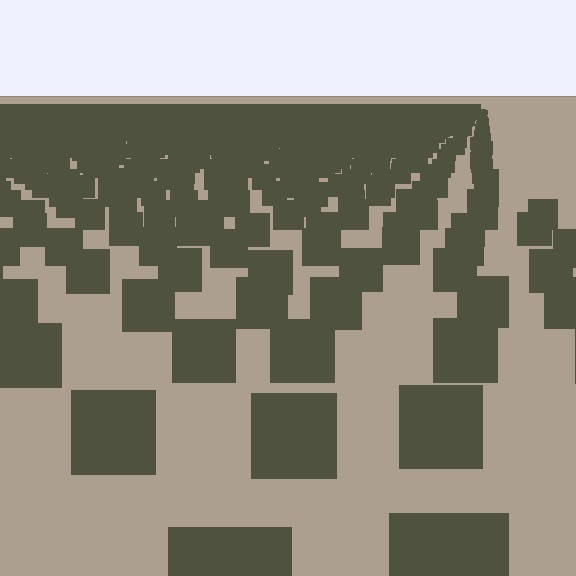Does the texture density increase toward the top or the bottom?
Density increases toward the top.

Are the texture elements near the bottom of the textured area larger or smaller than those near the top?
Larger. Near the bottom, elements are closer to the viewer and appear at a bigger on-screen size.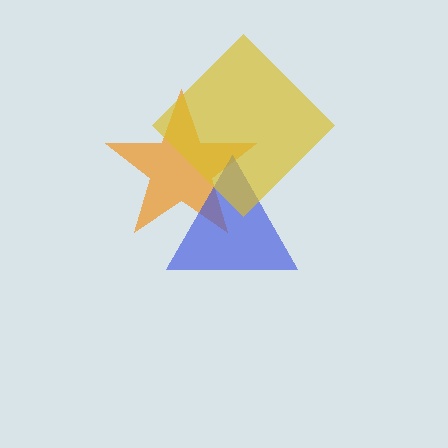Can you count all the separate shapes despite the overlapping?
Yes, there are 3 separate shapes.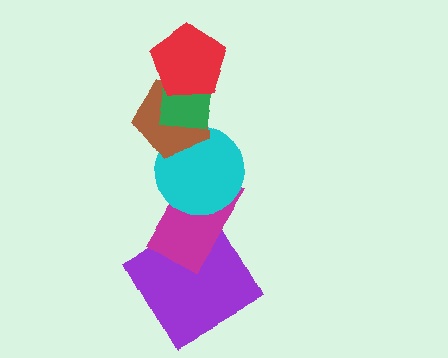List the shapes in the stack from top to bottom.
From top to bottom: the red pentagon, the green rectangle, the brown pentagon, the cyan circle, the magenta rectangle, the purple square.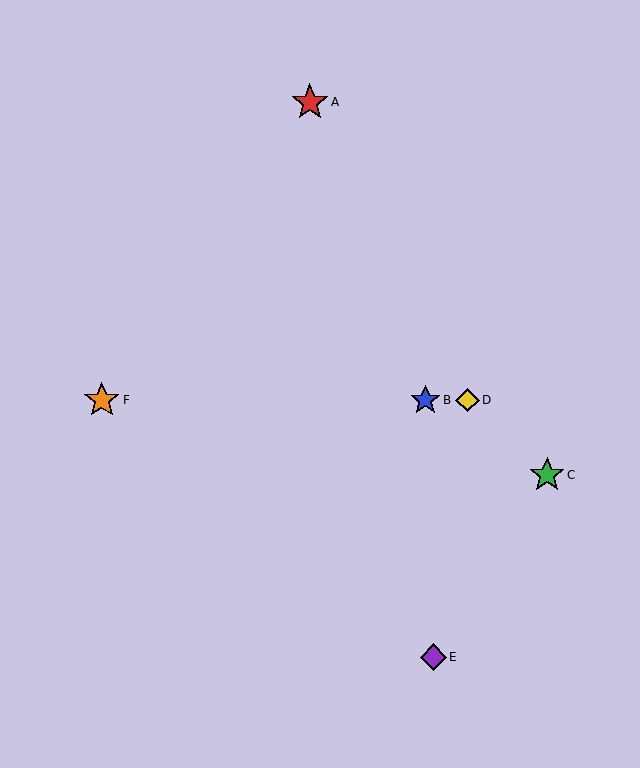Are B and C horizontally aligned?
No, B is at y≈400 and C is at y≈475.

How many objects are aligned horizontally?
3 objects (B, D, F) are aligned horizontally.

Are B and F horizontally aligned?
Yes, both are at y≈400.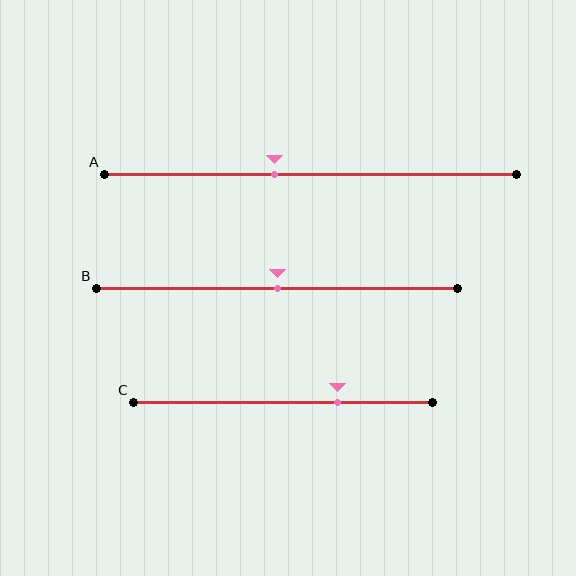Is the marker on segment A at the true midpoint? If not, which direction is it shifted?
No, the marker on segment A is shifted to the left by about 9% of the segment length.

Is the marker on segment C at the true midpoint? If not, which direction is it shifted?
No, the marker on segment C is shifted to the right by about 18% of the segment length.